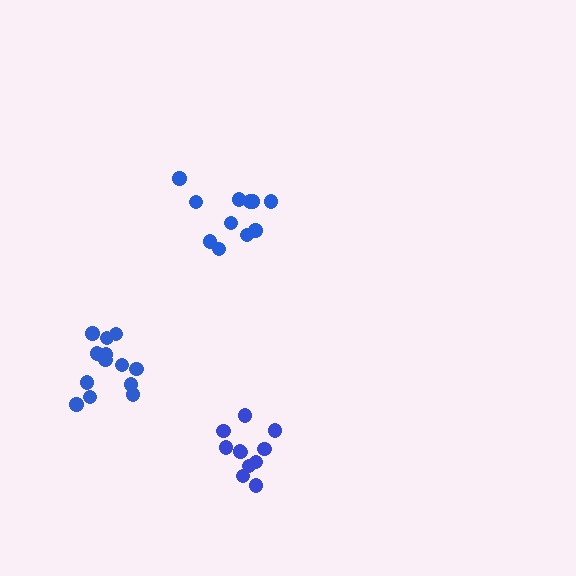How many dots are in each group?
Group 1: 11 dots, Group 2: 13 dots, Group 3: 11 dots (35 total).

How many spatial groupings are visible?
There are 3 spatial groupings.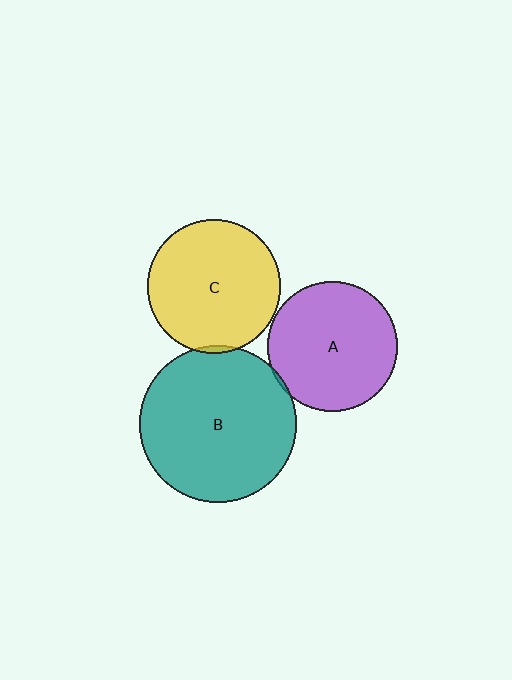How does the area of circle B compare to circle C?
Approximately 1.4 times.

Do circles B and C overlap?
Yes.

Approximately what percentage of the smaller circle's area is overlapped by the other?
Approximately 5%.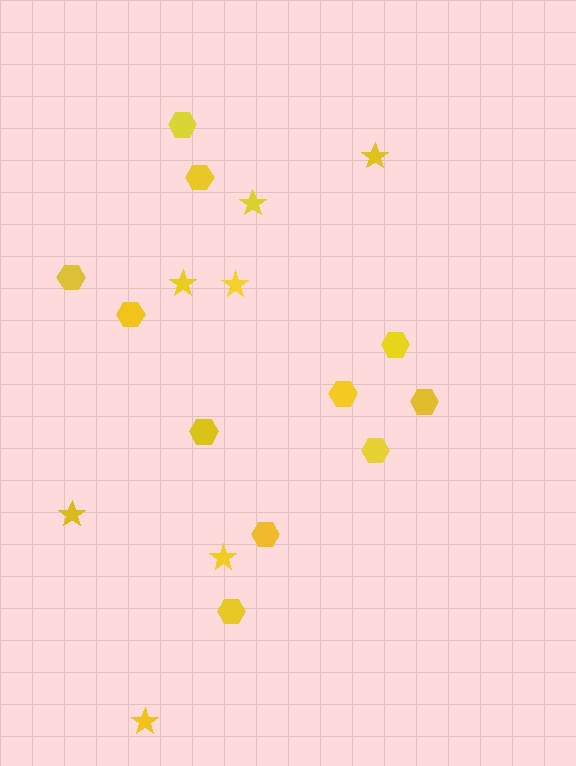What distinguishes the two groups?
There are 2 groups: one group of hexagons (11) and one group of stars (7).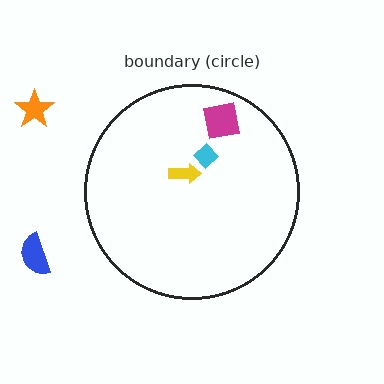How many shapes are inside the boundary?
3 inside, 2 outside.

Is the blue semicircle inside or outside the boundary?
Outside.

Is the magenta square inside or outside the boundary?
Inside.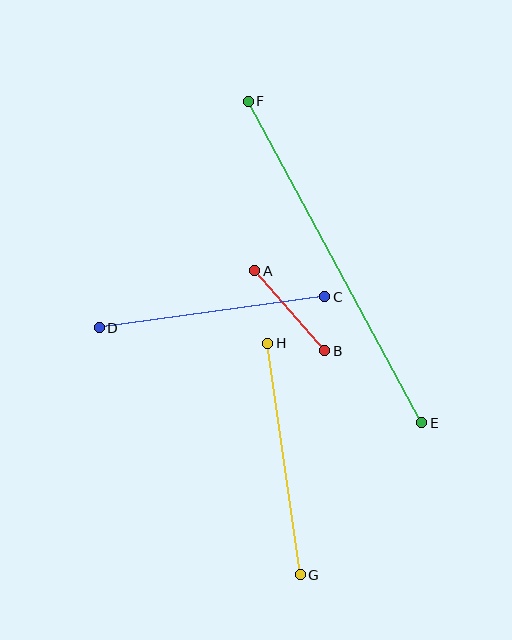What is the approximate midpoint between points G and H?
The midpoint is at approximately (284, 459) pixels.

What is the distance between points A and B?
The distance is approximately 106 pixels.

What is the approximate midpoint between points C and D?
The midpoint is at approximately (212, 312) pixels.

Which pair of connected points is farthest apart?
Points E and F are farthest apart.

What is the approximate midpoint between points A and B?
The midpoint is at approximately (290, 311) pixels.